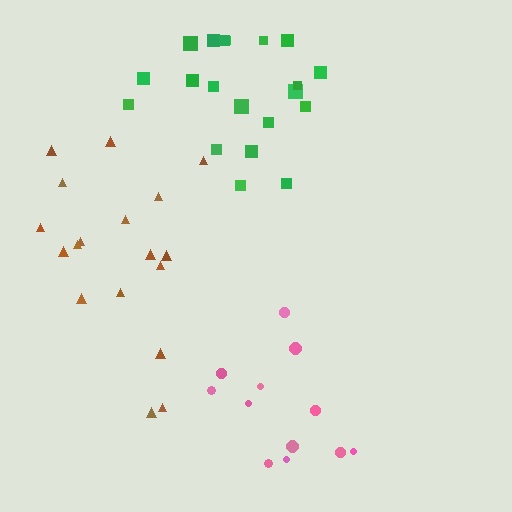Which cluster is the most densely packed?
Brown.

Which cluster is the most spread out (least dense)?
Pink.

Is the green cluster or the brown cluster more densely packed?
Brown.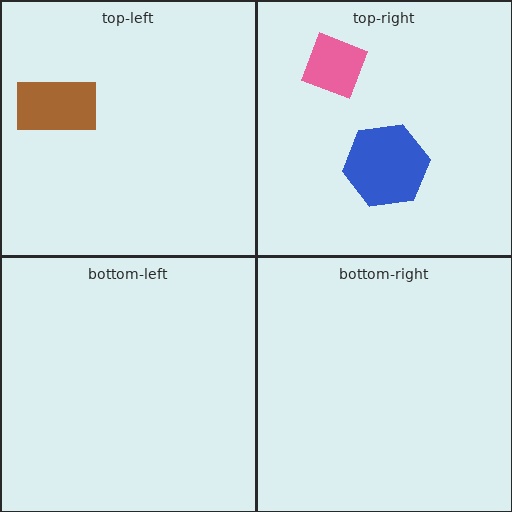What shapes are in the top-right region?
The blue hexagon, the pink diamond.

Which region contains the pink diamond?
The top-right region.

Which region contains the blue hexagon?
The top-right region.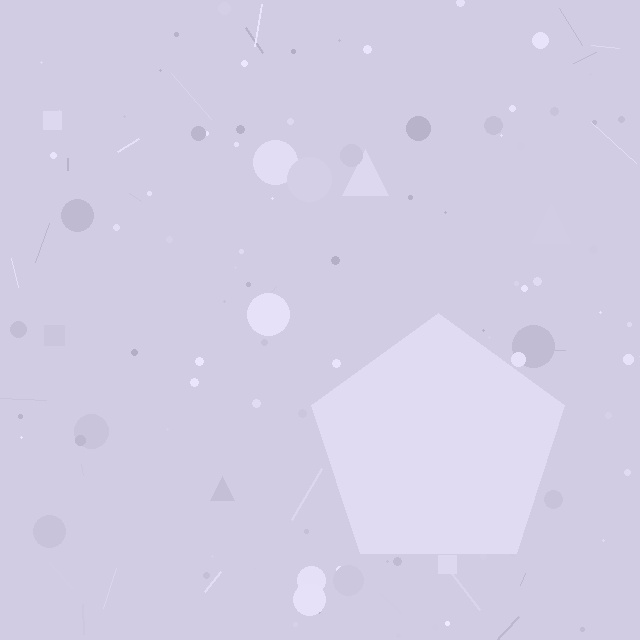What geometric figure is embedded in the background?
A pentagon is embedded in the background.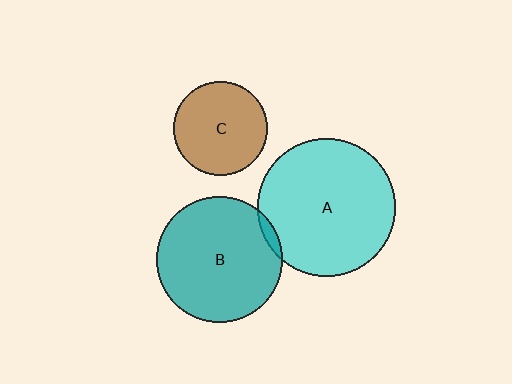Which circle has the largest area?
Circle A (cyan).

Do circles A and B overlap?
Yes.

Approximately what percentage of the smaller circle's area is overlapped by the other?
Approximately 5%.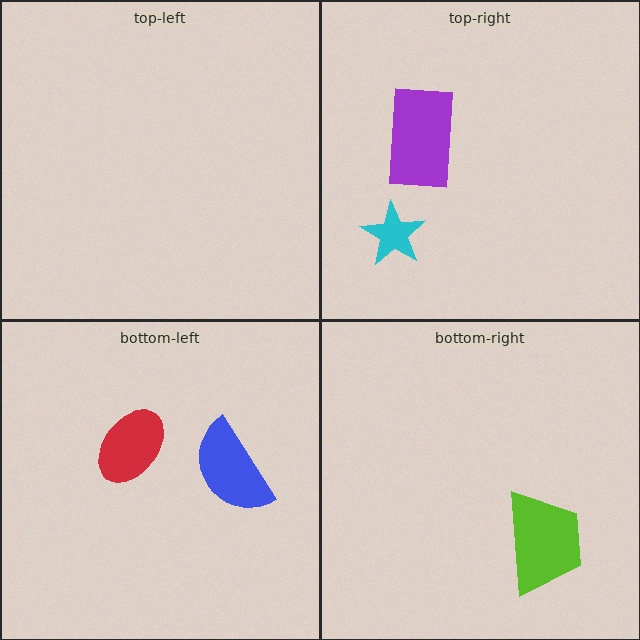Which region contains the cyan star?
The top-right region.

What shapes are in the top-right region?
The purple rectangle, the cyan star.